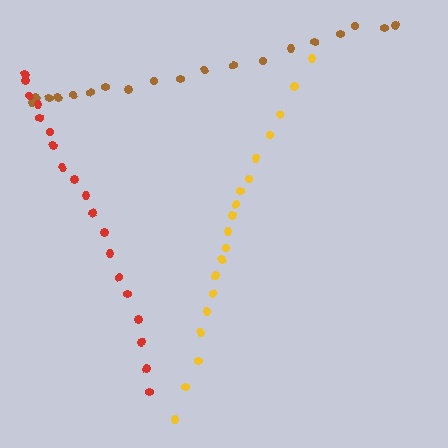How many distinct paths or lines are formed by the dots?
There are 3 distinct paths.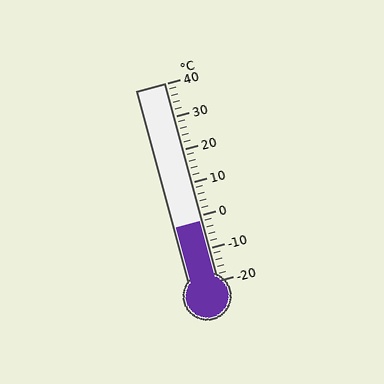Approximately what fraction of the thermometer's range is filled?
The thermometer is filled to approximately 30% of its range.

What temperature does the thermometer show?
The thermometer shows approximately -2°C.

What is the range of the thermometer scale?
The thermometer scale ranges from -20°C to 40°C.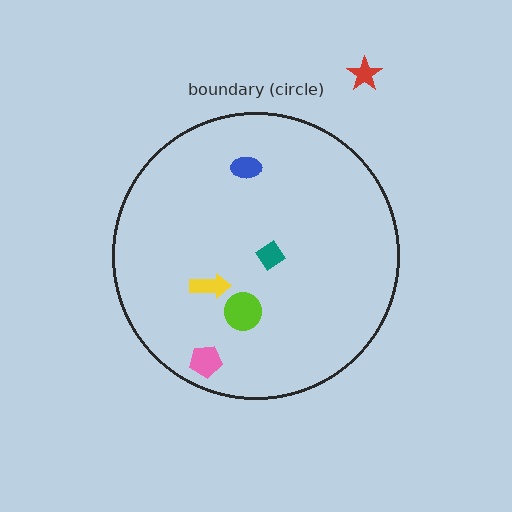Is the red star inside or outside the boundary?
Outside.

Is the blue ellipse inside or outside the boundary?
Inside.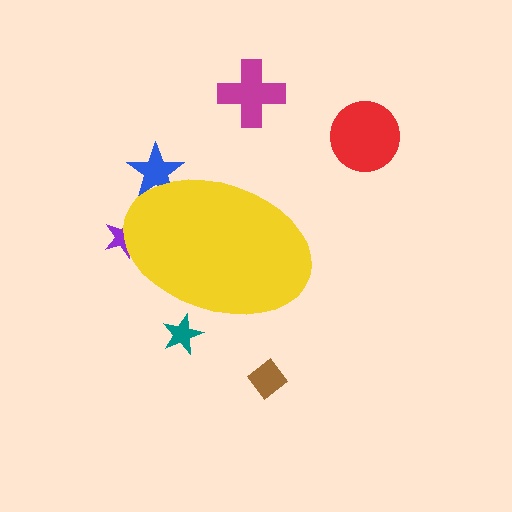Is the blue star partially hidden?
Yes, the blue star is partially hidden behind the yellow ellipse.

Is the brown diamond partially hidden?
No, the brown diamond is fully visible.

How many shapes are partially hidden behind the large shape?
3 shapes are partially hidden.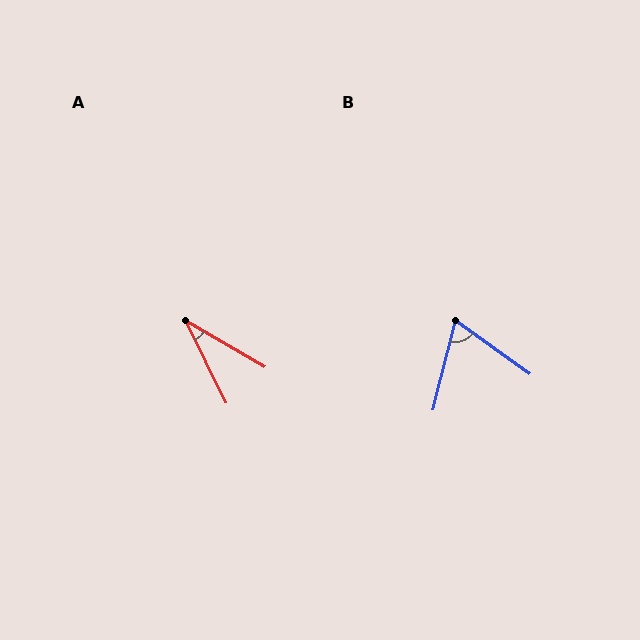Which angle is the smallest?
A, at approximately 34 degrees.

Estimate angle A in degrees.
Approximately 34 degrees.